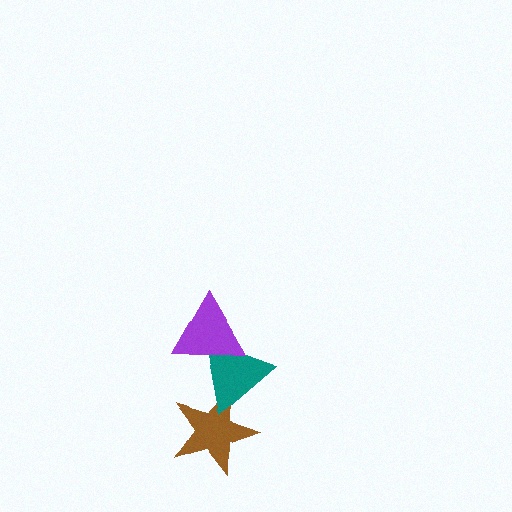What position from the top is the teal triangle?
The teal triangle is 2nd from the top.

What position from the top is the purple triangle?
The purple triangle is 1st from the top.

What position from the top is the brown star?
The brown star is 3rd from the top.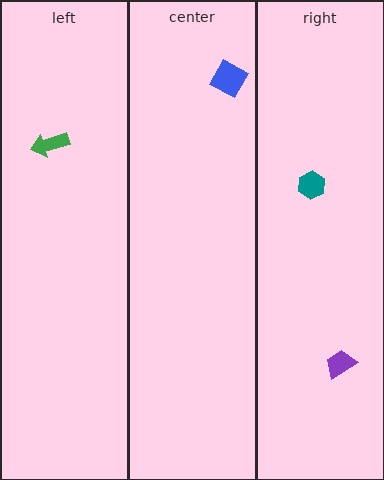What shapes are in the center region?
The blue diamond.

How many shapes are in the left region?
1.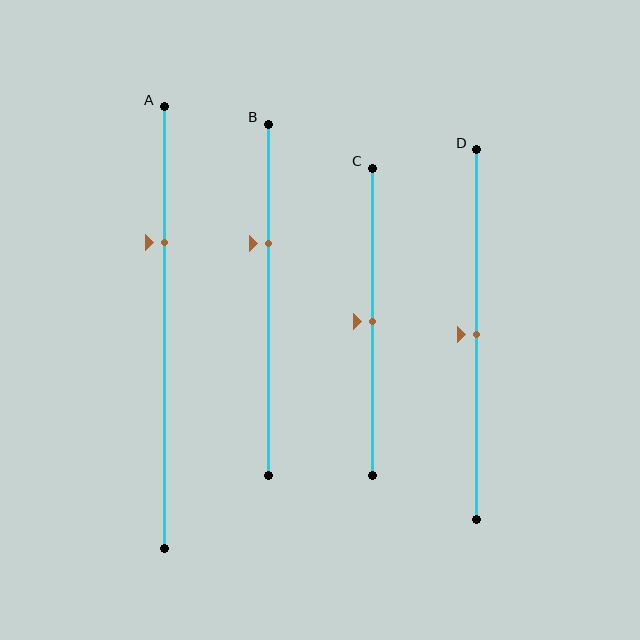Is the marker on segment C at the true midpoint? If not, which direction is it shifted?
Yes, the marker on segment C is at the true midpoint.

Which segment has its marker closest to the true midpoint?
Segment C has its marker closest to the true midpoint.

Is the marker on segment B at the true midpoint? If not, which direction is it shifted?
No, the marker on segment B is shifted upward by about 16% of the segment length.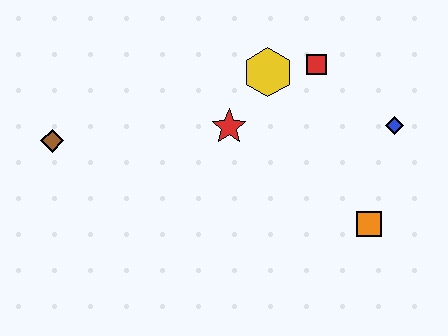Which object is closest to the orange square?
The blue diamond is closest to the orange square.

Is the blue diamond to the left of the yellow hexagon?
No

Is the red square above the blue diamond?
Yes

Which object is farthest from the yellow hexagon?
The brown diamond is farthest from the yellow hexagon.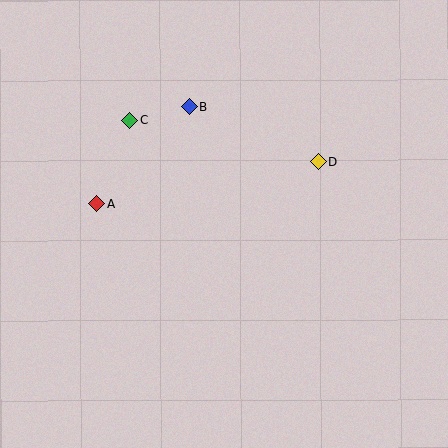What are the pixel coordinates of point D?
Point D is at (318, 162).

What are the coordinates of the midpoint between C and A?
The midpoint between C and A is at (113, 162).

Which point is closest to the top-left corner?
Point C is closest to the top-left corner.